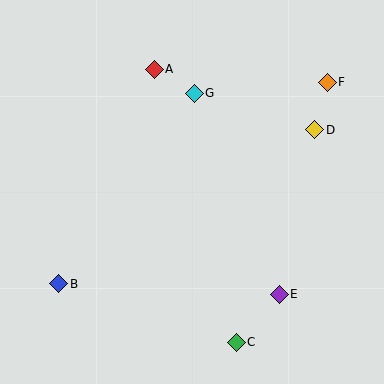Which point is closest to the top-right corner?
Point F is closest to the top-right corner.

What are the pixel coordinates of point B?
Point B is at (59, 284).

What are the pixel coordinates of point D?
Point D is at (315, 130).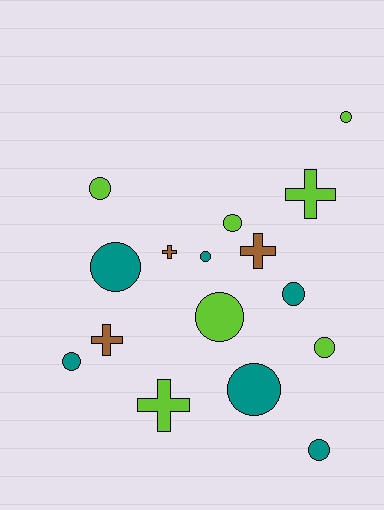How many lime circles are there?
There are 5 lime circles.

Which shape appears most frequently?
Circle, with 11 objects.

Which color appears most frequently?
Lime, with 7 objects.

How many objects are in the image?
There are 16 objects.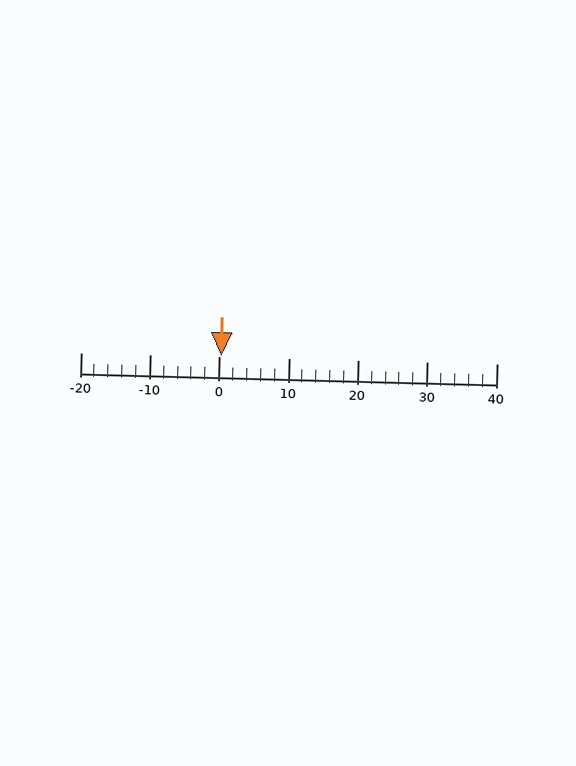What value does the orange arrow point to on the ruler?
The orange arrow points to approximately 0.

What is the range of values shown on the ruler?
The ruler shows values from -20 to 40.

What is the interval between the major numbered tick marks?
The major tick marks are spaced 10 units apart.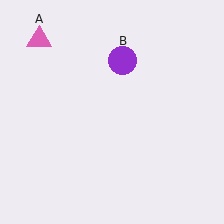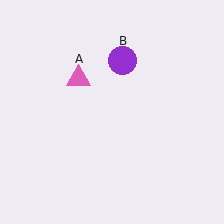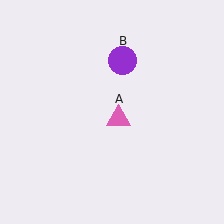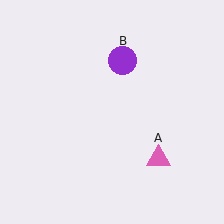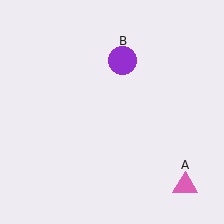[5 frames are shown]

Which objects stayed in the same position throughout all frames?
Purple circle (object B) remained stationary.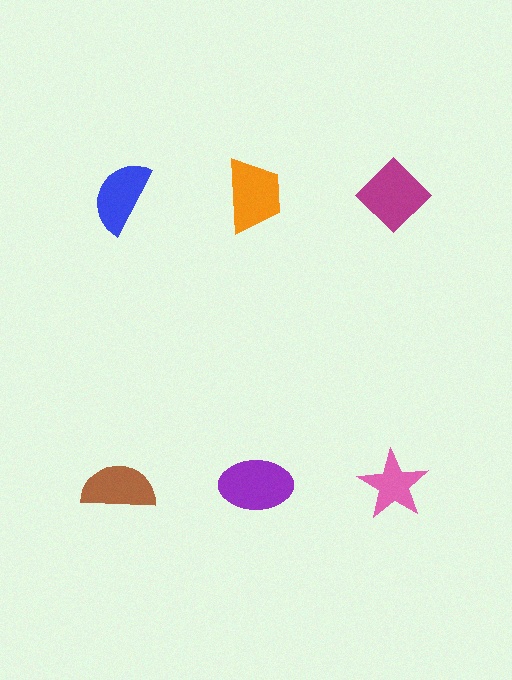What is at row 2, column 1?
A brown semicircle.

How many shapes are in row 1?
3 shapes.